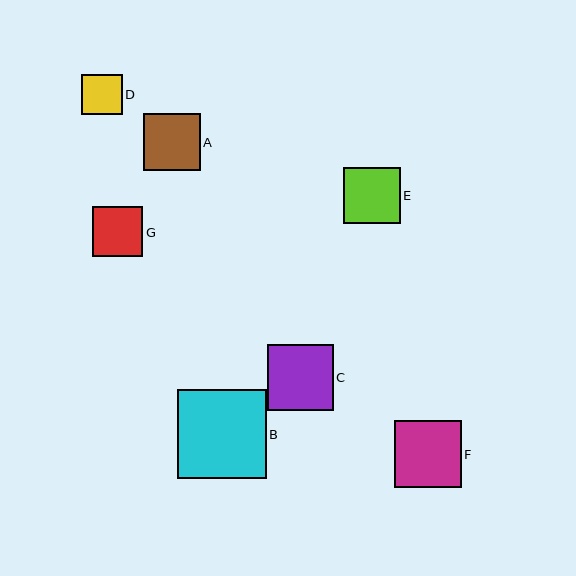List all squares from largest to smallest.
From largest to smallest: B, F, C, A, E, G, D.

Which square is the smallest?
Square D is the smallest with a size of approximately 41 pixels.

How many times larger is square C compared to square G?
Square C is approximately 1.3 times the size of square G.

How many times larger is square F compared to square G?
Square F is approximately 1.3 times the size of square G.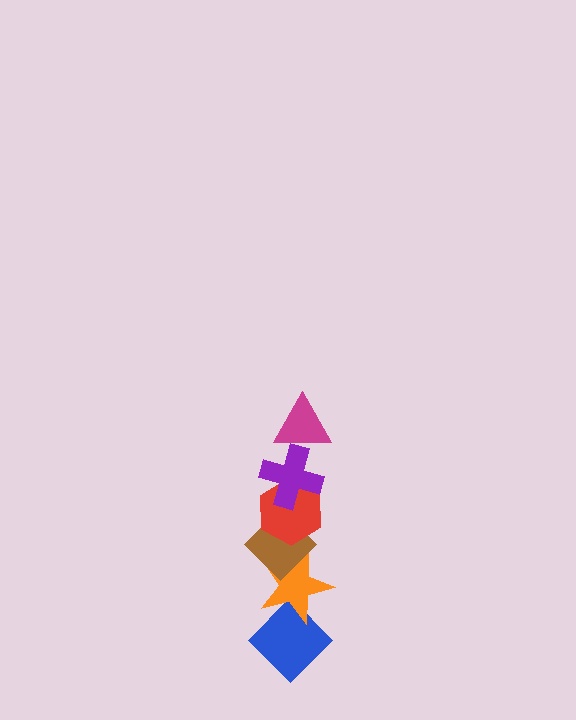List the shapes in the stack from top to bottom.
From top to bottom: the magenta triangle, the purple cross, the red hexagon, the brown diamond, the orange star, the blue diamond.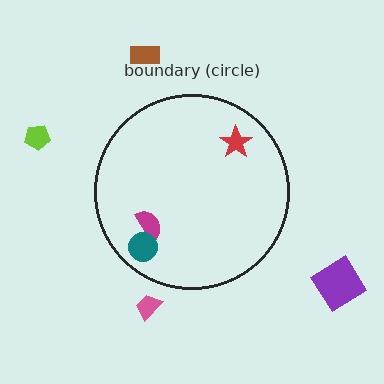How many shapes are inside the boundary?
3 inside, 4 outside.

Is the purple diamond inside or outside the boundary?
Outside.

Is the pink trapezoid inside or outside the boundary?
Outside.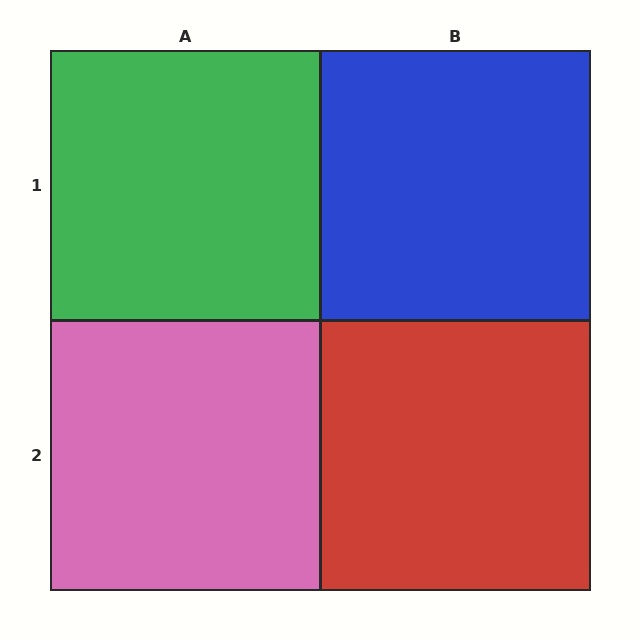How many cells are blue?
1 cell is blue.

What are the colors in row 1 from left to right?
Green, blue.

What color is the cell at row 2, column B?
Red.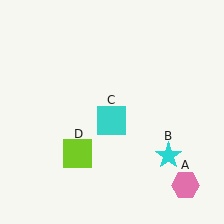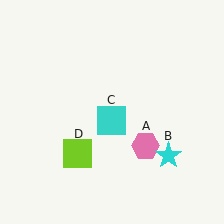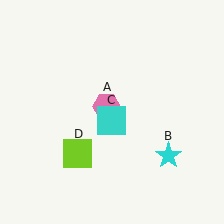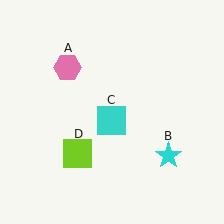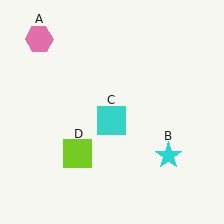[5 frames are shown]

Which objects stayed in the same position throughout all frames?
Cyan star (object B) and cyan square (object C) and lime square (object D) remained stationary.